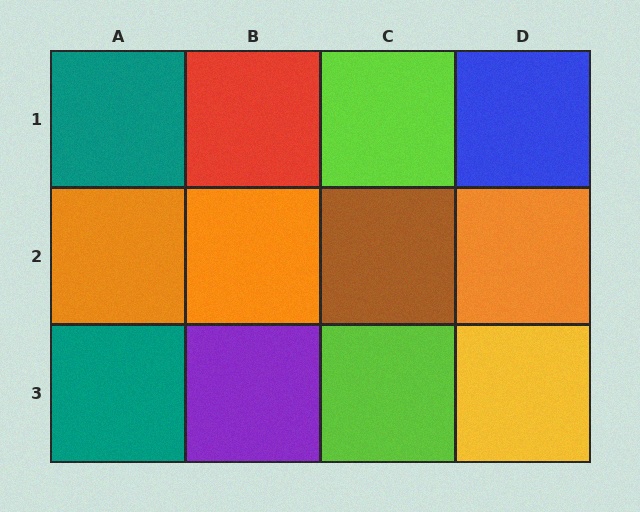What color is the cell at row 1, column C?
Lime.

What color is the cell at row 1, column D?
Blue.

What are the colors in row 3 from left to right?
Teal, purple, lime, yellow.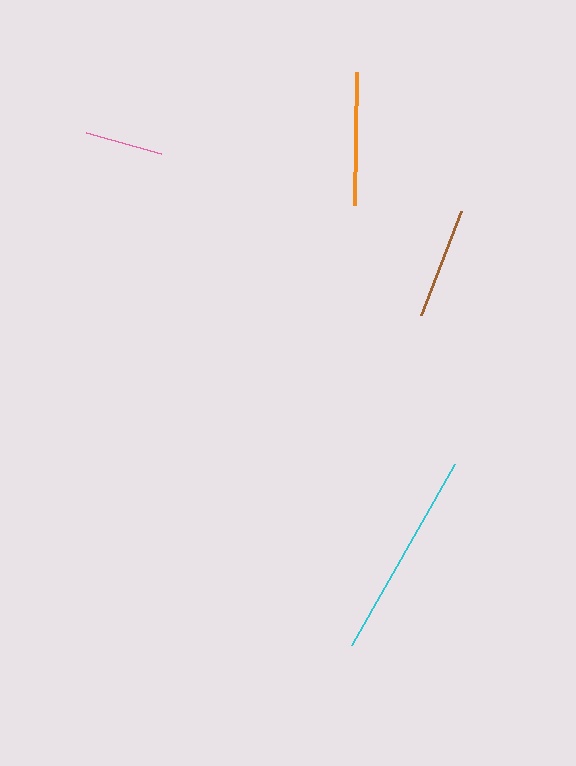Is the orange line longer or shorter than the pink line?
The orange line is longer than the pink line.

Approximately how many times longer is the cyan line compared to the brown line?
The cyan line is approximately 1.9 times the length of the brown line.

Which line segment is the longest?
The cyan line is the longest at approximately 208 pixels.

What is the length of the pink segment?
The pink segment is approximately 77 pixels long.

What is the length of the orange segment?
The orange segment is approximately 133 pixels long.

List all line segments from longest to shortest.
From longest to shortest: cyan, orange, brown, pink.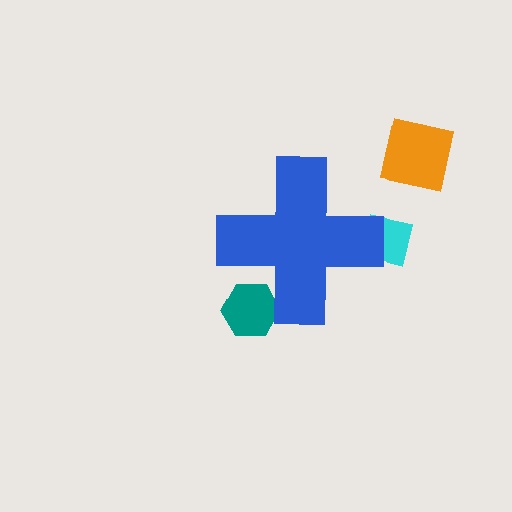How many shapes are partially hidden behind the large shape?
2 shapes are partially hidden.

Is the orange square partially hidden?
No, the orange square is fully visible.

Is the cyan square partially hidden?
Yes, the cyan square is partially hidden behind the blue cross.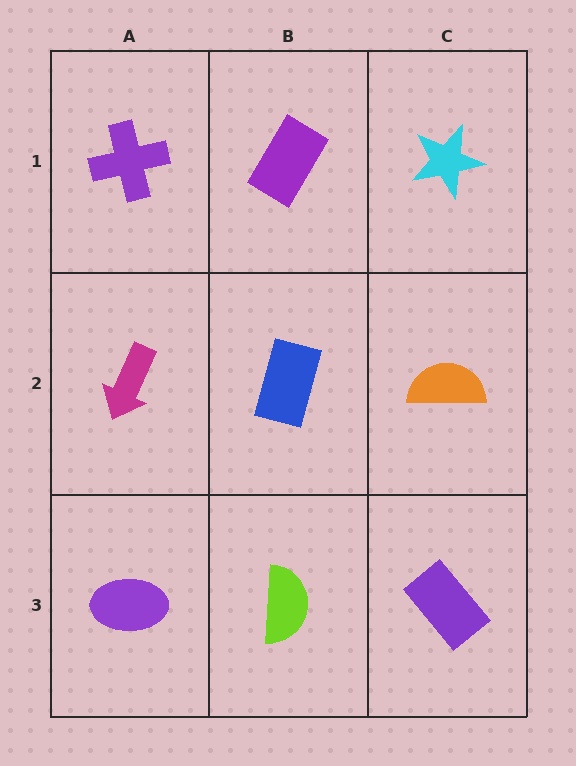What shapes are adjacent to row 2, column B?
A purple rectangle (row 1, column B), a lime semicircle (row 3, column B), a magenta arrow (row 2, column A), an orange semicircle (row 2, column C).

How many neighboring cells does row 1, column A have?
2.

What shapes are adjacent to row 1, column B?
A blue rectangle (row 2, column B), a purple cross (row 1, column A), a cyan star (row 1, column C).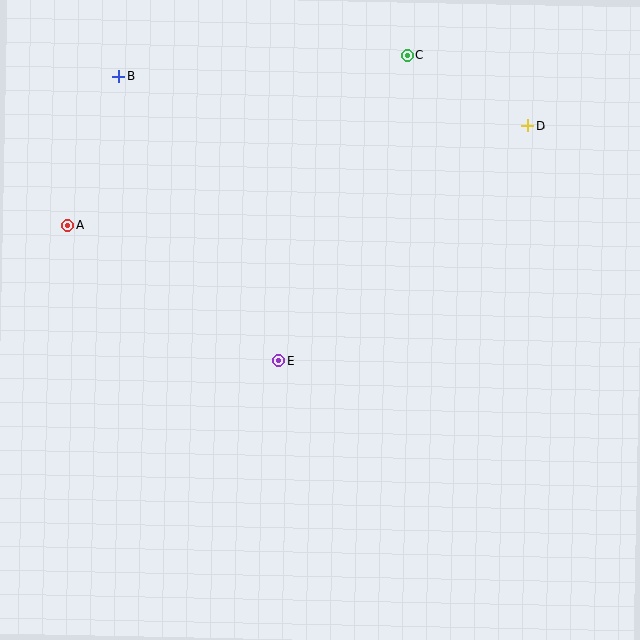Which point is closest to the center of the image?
Point E at (279, 361) is closest to the center.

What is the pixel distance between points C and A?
The distance between C and A is 380 pixels.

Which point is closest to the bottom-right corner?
Point E is closest to the bottom-right corner.